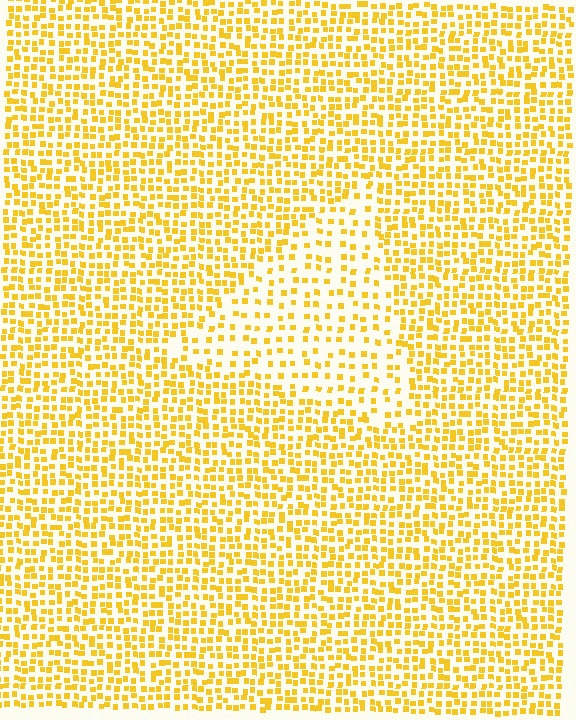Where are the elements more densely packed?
The elements are more densely packed outside the triangle boundary.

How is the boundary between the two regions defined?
The boundary is defined by a change in element density (approximately 2.0x ratio). All elements are the same color, size, and shape.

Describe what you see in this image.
The image contains small yellow elements arranged at two different densities. A triangle-shaped region is visible where the elements are less densely packed than the surrounding area.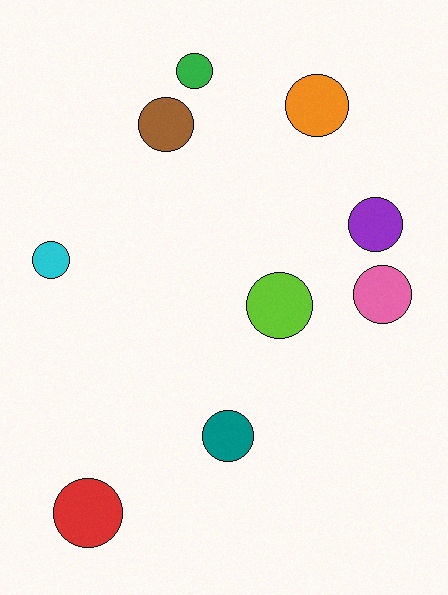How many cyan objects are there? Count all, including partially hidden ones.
There is 1 cyan object.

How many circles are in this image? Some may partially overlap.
There are 9 circles.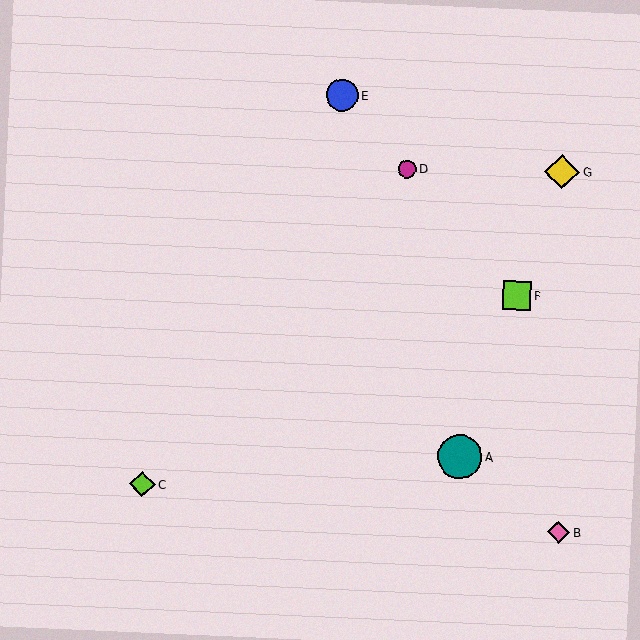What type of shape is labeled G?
Shape G is a yellow diamond.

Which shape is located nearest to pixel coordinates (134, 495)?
The lime diamond (labeled C) at (142, 484) is nearest to that location.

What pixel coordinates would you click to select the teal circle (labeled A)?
Click at (460, 457) to select the teal circle A.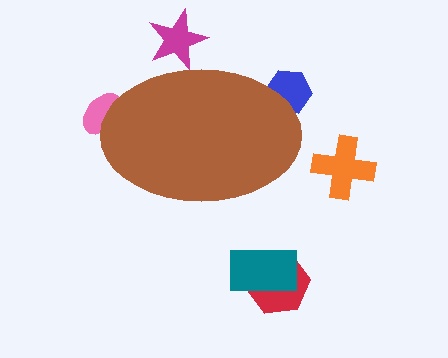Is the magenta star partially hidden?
Yes, the magenta star is partially hidden behind the brown ellipse.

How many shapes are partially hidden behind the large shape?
3 shapes are partially hidden.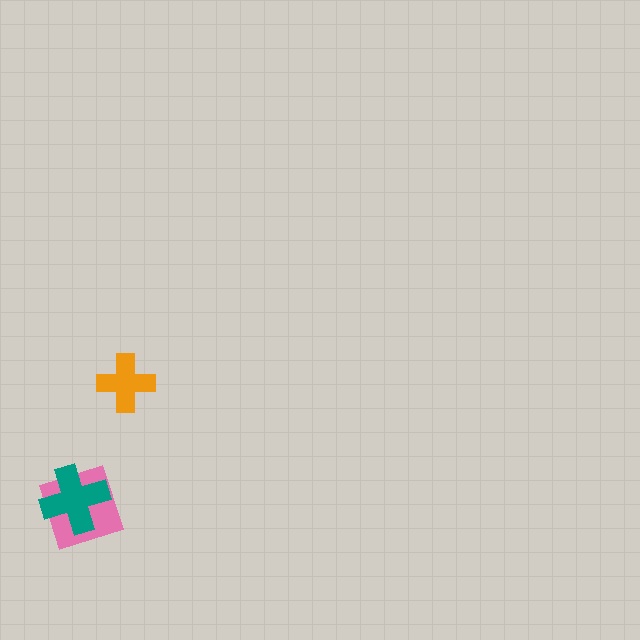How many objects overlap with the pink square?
1 object overlaps with the pink square.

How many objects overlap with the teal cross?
1 object overlaps with the teal cross.